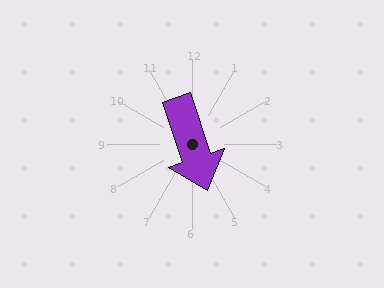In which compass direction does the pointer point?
South.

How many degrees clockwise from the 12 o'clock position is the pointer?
Approximately 161 degrees.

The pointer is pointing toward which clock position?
Roughly 5 o'clock.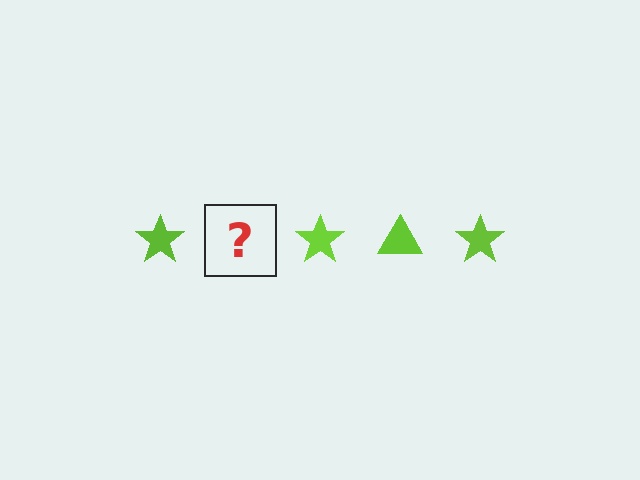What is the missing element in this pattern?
The missing element is a lime triangle.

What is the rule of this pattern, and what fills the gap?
The rule is that the pattern cycles through star, triangle shapes in lime. The gap should be filled with a lime triangle.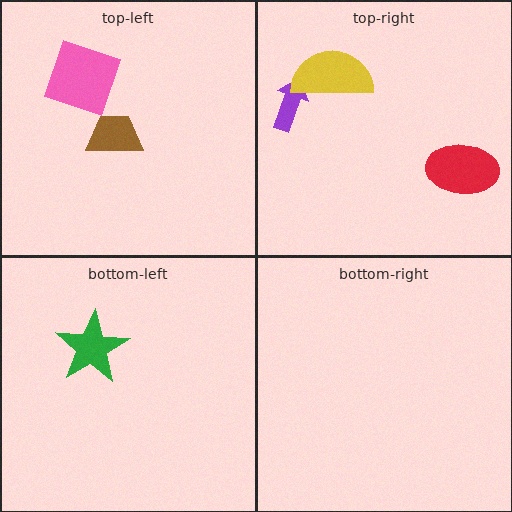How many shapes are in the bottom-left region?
1.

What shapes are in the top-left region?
The pink square, the brown trapezoid.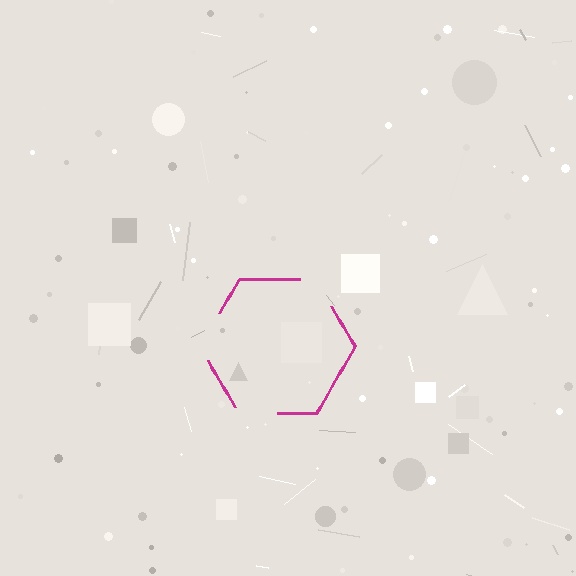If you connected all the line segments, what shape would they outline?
They would outline a hexagon.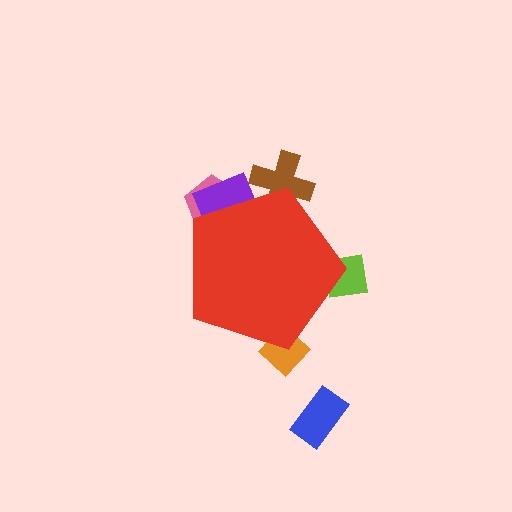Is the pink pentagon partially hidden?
Yes, the pink pentagon is partially hidden behind the red pentagon.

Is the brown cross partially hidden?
Yes, the brown cross is partially hidden behind the red pentagon.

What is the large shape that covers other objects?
A red pentagon.